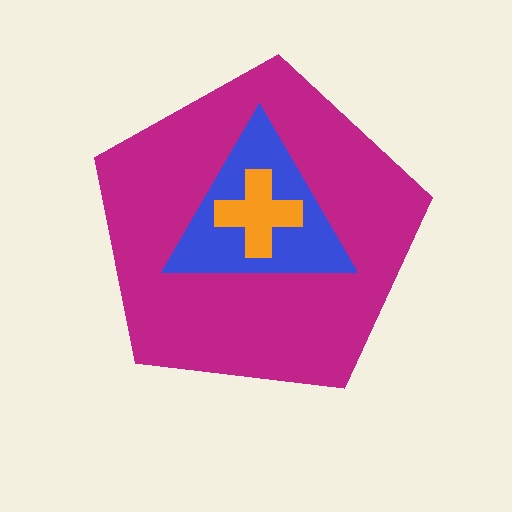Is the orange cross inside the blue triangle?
Yes.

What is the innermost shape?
The orange cross.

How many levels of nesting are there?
3.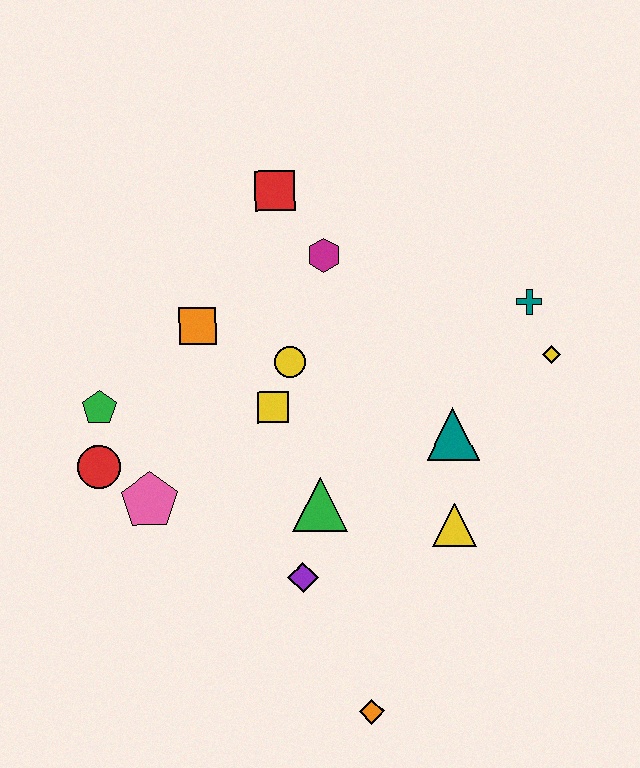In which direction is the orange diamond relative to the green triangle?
The orange diamond is below the green triangle.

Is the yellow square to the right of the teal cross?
No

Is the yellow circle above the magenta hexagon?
No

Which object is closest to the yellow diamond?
The teal cross is closest to the yellow diamond.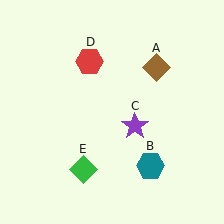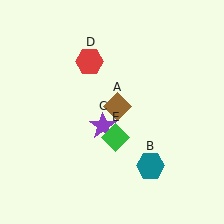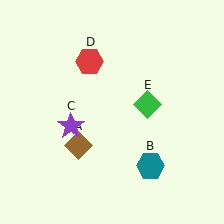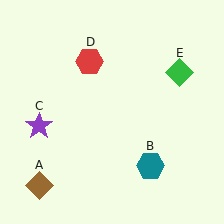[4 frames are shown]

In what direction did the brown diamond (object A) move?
The brown diamond (object A) moved down and to the left.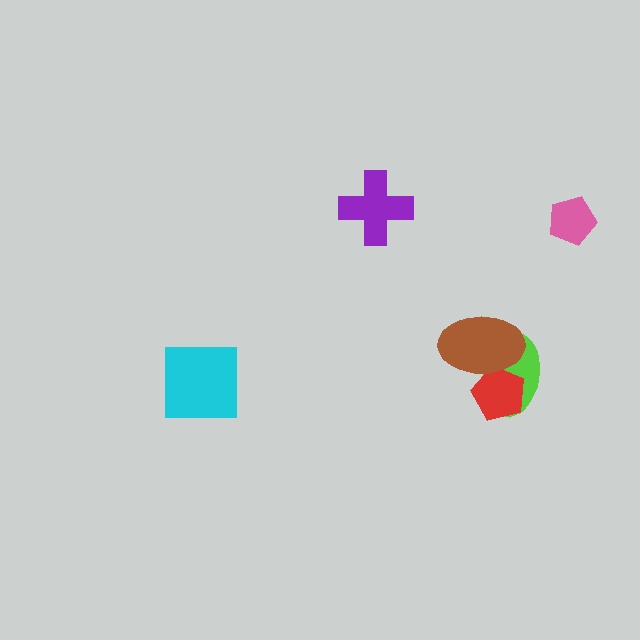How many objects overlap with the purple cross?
0 objects overlap with the purple cross.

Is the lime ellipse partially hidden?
Yes, it is partially covered by another shape.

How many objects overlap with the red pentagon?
2 objects overlap with the red pentagon.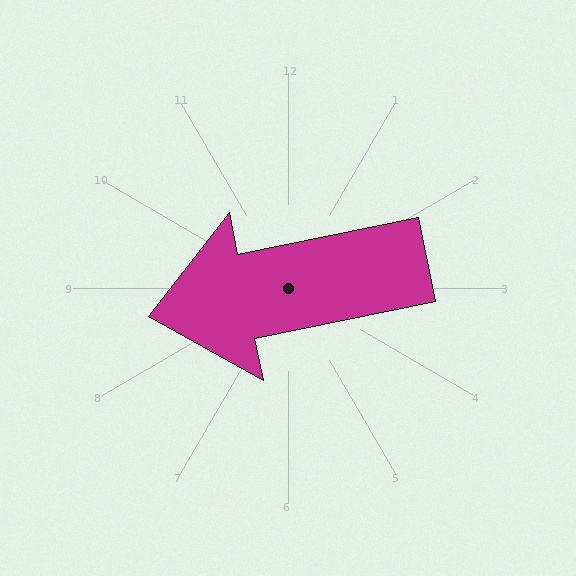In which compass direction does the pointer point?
West.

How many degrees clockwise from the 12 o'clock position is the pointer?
Approximately 258 degrees.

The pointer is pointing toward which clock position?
Roughly 9 o'clock.